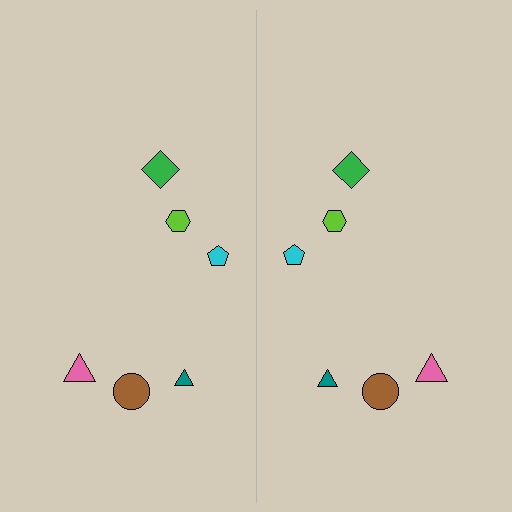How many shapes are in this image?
There are 12 shapes in this image.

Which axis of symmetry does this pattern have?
The pattern has a vertical axis of symmetry running through the center of the image.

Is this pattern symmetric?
Yes, this pattern has bilateral (reflection) symmetry.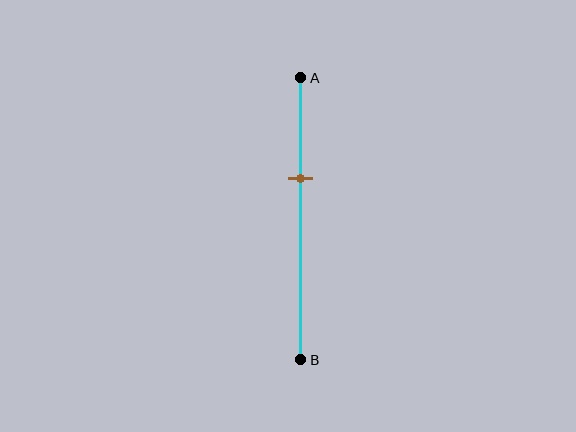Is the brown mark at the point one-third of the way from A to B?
Yes, the mark is approximately at the one-third point.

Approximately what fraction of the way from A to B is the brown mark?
The brown mark is approximately 35% of the way from A to B.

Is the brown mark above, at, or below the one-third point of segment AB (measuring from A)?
The brown mark is approximately at the one-third point of segment AB.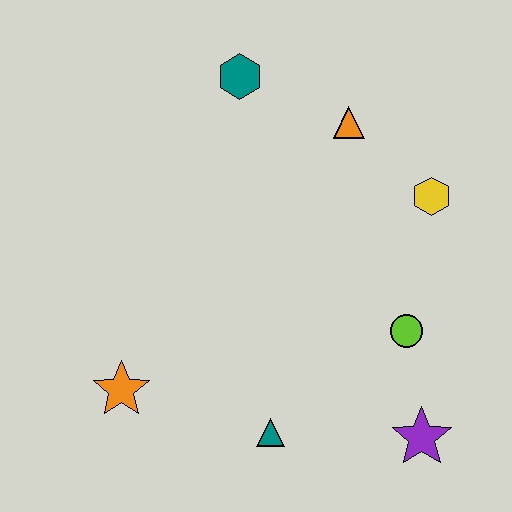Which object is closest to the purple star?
The lime circle is closest to the purple star.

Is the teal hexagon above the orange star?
Yes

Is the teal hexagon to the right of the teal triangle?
No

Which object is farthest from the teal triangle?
The teal hexagon is farthest from the teal triangle.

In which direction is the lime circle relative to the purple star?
The lime circle is above the purple star.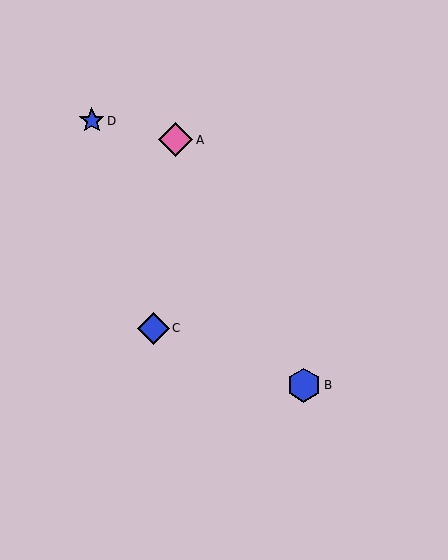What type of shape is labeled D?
Shape D is a blue star.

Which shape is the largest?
The pink diamond (labeled A) is the largest.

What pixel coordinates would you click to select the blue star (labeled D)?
Click at (92, 121) to select the blue star D.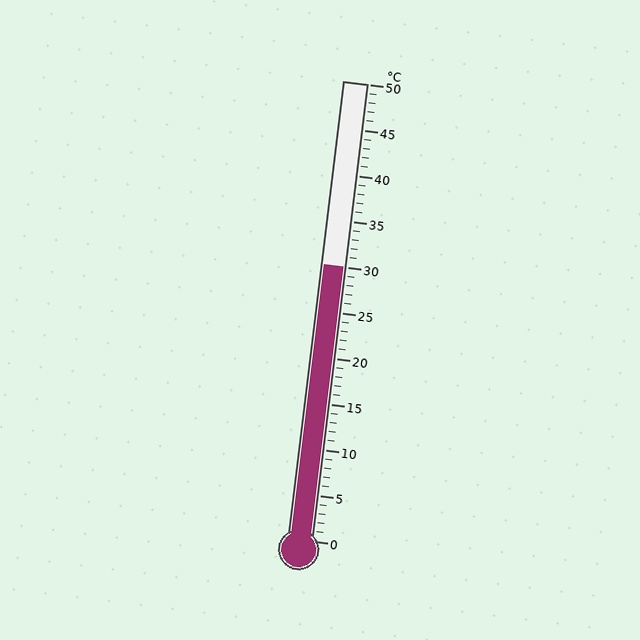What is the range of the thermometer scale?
The thermometer scale ranges from 0°C to 50°C.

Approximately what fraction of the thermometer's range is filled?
The thermometer is filled to approximately 60% of its range.